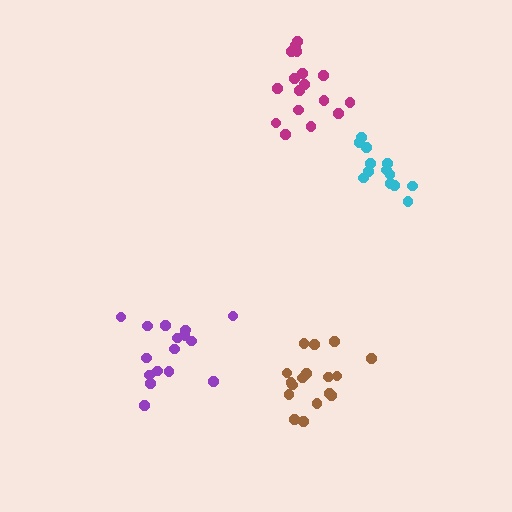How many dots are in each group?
Group 1: 17 dots, Group 2: 17 dots, Group 3: 17 dots, Group 4: 13 dots (64 total).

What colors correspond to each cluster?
The clusters are colored: brown, magenta, purple, cyan.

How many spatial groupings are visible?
There are 4 spatial groupings.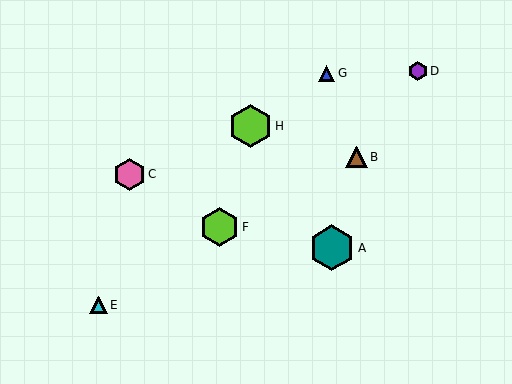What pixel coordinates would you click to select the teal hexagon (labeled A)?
Click at (332, 248) to select the teal hexagon A.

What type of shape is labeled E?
Shape E is a cyan triangle.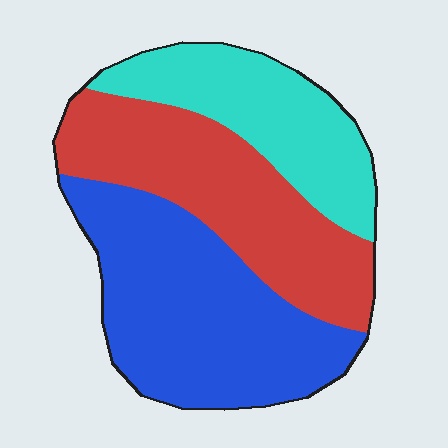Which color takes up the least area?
Cyan, at roughly 25%.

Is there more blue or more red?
Blue.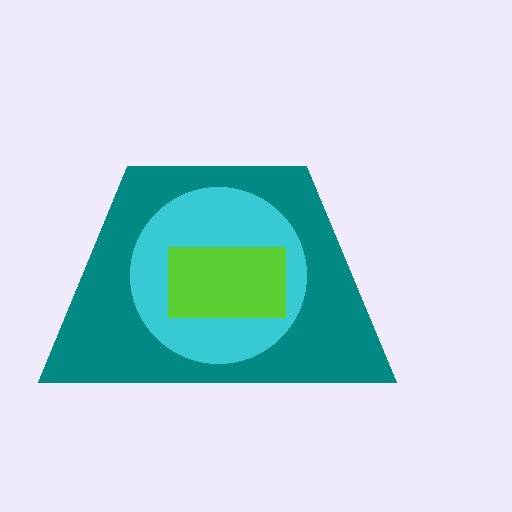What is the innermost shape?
The lime rectangle.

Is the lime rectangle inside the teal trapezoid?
Yes.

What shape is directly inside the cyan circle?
The lime rectangle.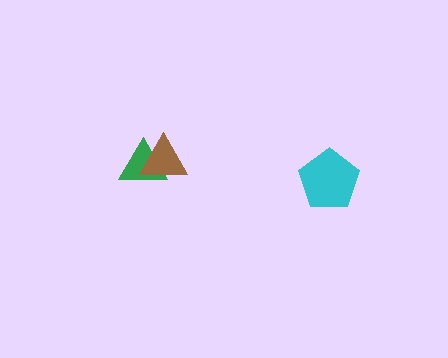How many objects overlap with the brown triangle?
1 object overlaps with the brown triangle.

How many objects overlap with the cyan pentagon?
0 objects overlap with the cyan pentagon.